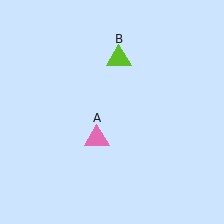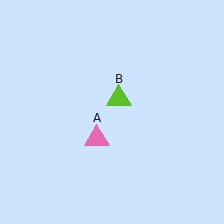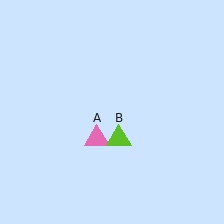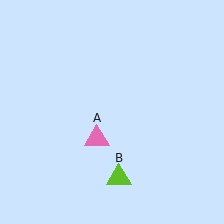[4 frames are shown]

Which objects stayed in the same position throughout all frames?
Pink triangle (object A) remained stationary.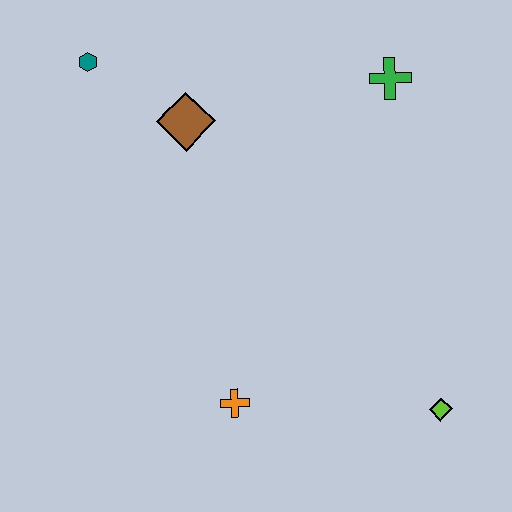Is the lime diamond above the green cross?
No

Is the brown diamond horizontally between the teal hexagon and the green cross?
Yes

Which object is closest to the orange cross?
The lime diamond is closest to the orange cross.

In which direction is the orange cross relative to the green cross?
The orange cross is below the green cross.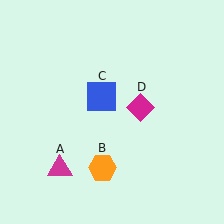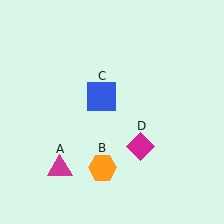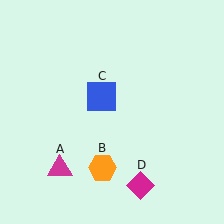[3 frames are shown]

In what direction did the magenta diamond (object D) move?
The magenta diamond (object D) moved down.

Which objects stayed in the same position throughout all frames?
Magenta triangle (object A) and orange hexagon (object B) and blue square (object C) remained stationary.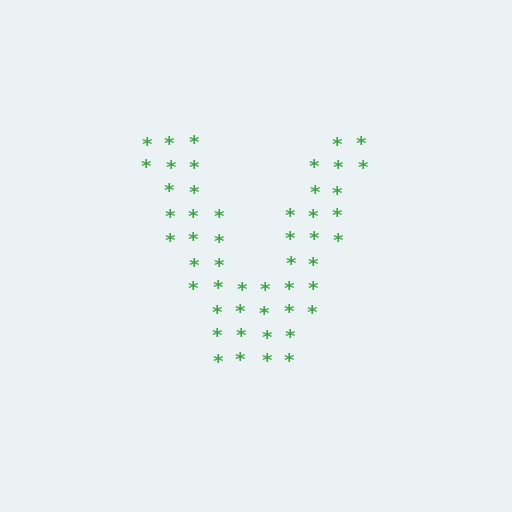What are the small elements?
The small elements are asterisks.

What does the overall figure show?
The overall figure shows the letter V.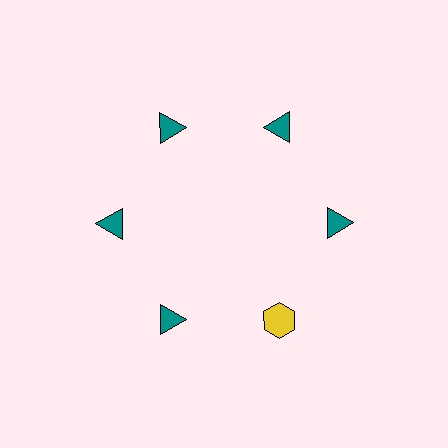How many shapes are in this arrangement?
There are 6 shapes arranged in a ring pattern.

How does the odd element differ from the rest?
It differs in both color (yellow instead of teal) and shape (hexagon instead of triangle).